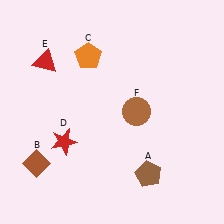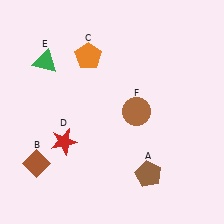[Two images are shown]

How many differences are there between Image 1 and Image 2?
There is 1 difference between the two images.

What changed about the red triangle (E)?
In Image 1, E is red. In Image 2, it changed to green.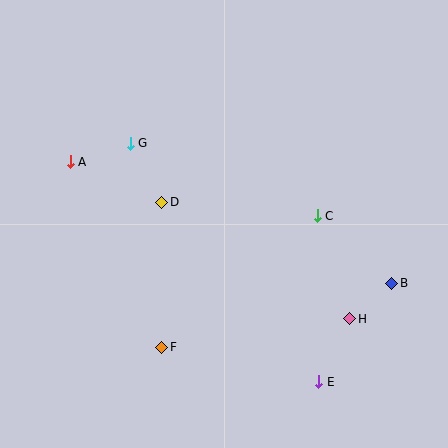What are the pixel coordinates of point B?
Point B is at (392, 283).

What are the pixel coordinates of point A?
Point A is at (70, 162).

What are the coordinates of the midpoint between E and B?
The midpoint between E and B is at (355, 333).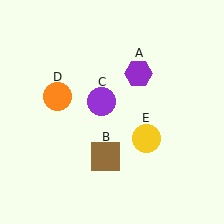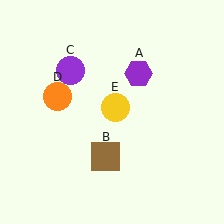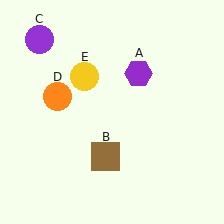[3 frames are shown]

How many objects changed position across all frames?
2 objects changed position: purple circle (object C), yellow circle (object E).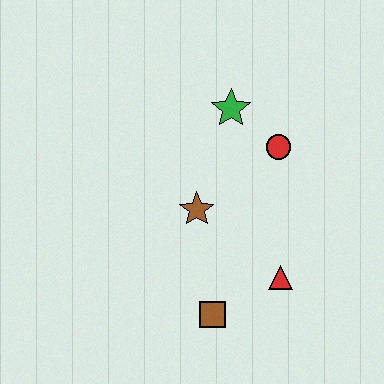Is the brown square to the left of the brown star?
No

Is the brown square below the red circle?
Yes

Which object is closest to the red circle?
The green star is closest to the red circle.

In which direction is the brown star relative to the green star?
The brown star is below the green star.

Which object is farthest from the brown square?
The green star is farthest from the brown square.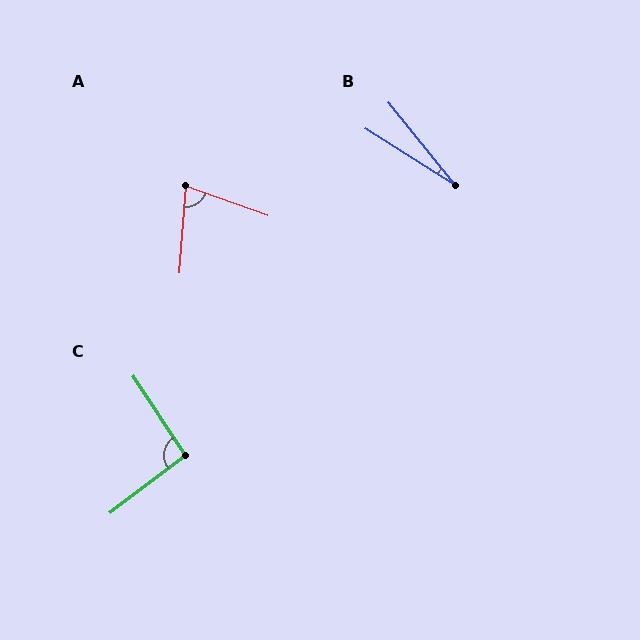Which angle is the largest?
C, at approximately 94 degrees.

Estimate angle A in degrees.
Approximately 74 degrees.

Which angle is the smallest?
B, at approximately 19 degrees.